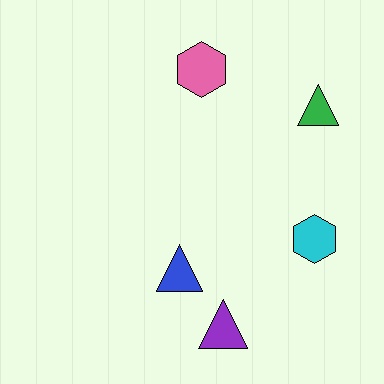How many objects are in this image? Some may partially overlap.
There are 5 objects.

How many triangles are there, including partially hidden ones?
There are 3 triangles.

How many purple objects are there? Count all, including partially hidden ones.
There is 1 purple object.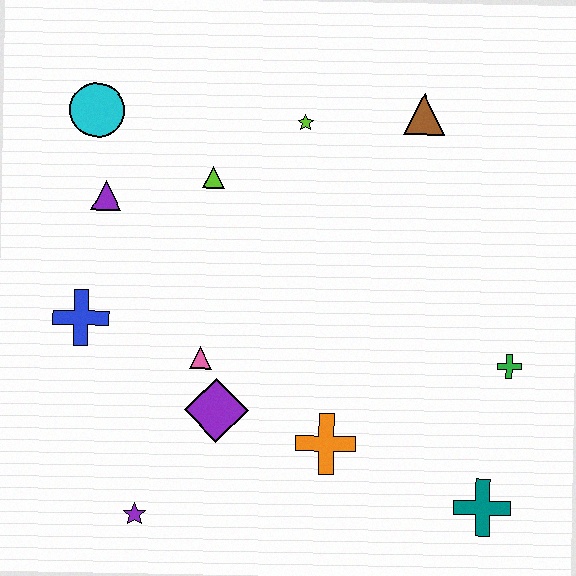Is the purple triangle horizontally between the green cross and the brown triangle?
No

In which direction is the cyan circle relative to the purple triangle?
The cyan circle is above the purple triangle.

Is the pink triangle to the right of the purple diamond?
No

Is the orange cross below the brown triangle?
Yes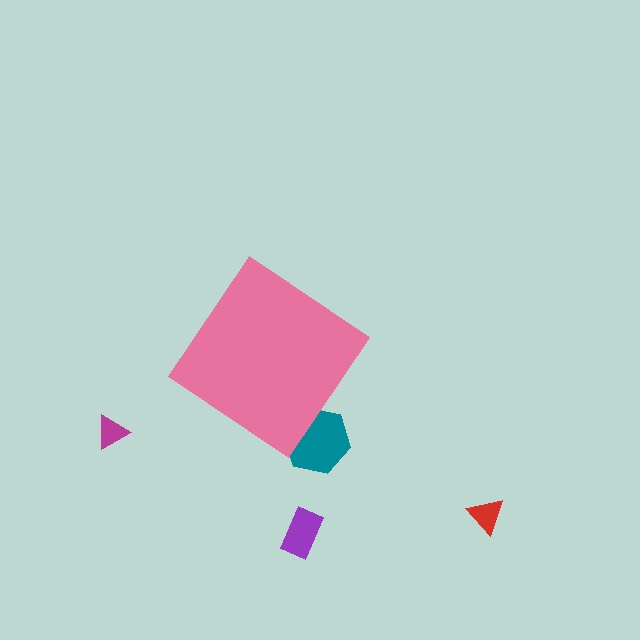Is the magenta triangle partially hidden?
No, the magenta triangle is fully visible.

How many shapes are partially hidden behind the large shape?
1 shape is partially hidden.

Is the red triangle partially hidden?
No, the red triangle is fully visible.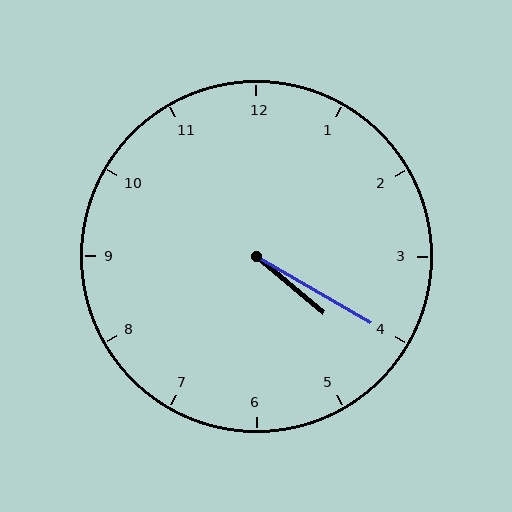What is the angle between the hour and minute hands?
Approximately 10 degrees.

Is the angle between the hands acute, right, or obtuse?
It is acute.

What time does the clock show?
4:20.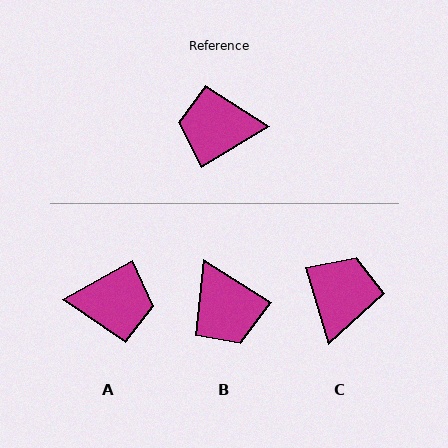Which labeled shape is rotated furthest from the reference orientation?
A, about 178 degrees away.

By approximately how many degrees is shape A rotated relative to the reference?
Approximately 178 degrees counter-clockwise.